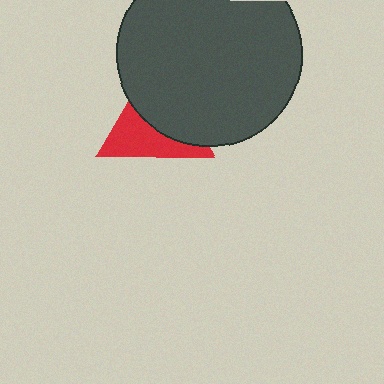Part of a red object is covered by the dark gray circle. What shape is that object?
It is a triangle.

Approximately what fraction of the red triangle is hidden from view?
Roughly 54% of the red triangle is hidden behind the dark gray circle.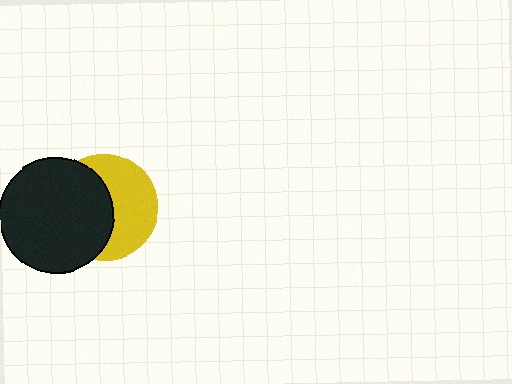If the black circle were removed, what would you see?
You would see the complete yellow circle.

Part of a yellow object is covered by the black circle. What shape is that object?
It is a circle.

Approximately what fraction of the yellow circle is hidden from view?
Roughly 50% of the yellow circle is hidden behind the black circle.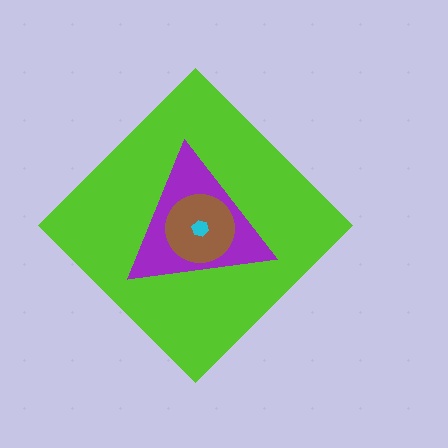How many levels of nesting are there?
4.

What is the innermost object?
The cyan hexagon.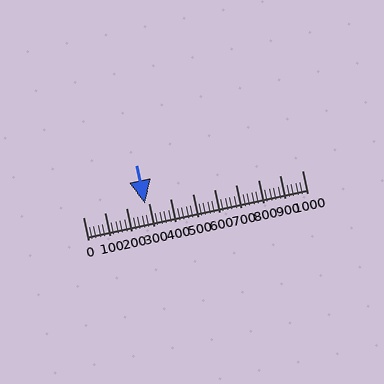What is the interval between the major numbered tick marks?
The major tick marks are spaced 100 units apart.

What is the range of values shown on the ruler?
The ruler shows values from 0 to 1000.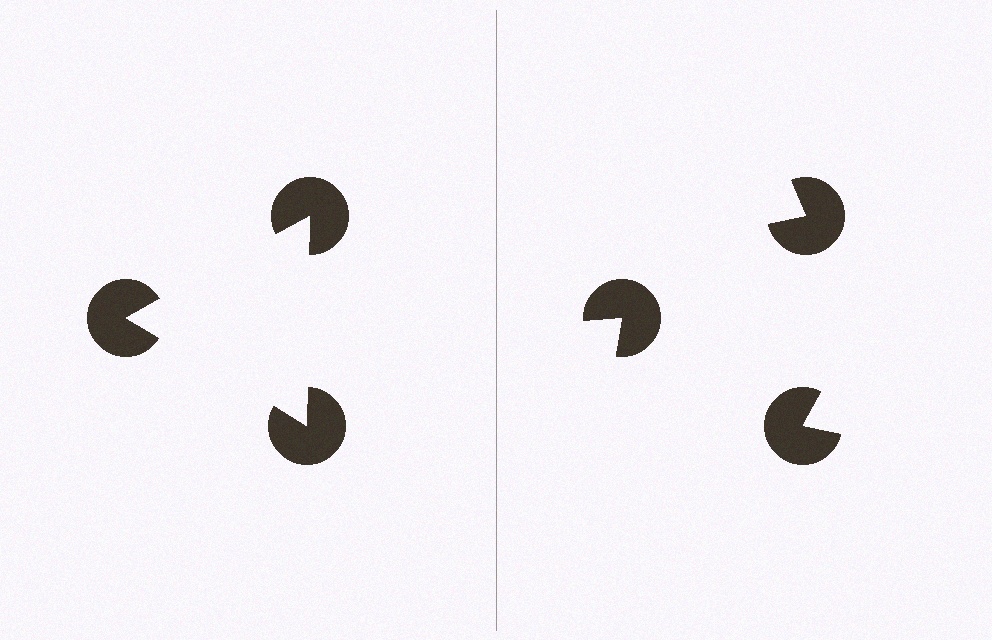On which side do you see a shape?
An illusory triangle appears on the left side. On the right side the wedge cuts are rotated, so no coherent shape forms.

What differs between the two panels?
The pac-man discs are positioned identically on both sides; only the wedge orientations differ. On the left they align to a triangle; on the right they are misaligned.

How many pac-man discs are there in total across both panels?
6 — 3 on each side.